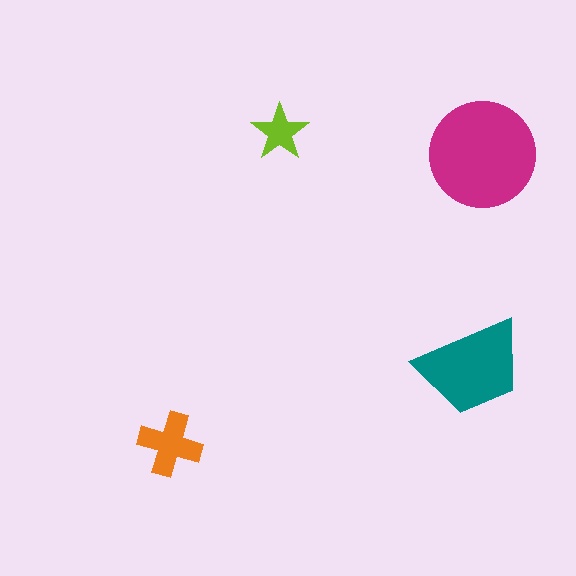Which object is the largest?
The magenta circle.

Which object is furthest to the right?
The magenta circle is rightmost.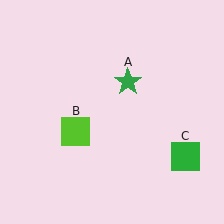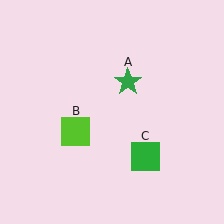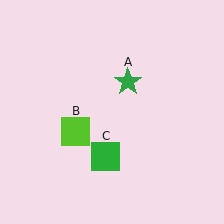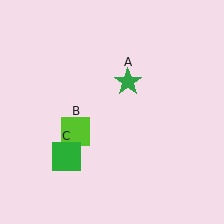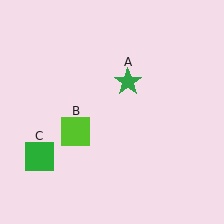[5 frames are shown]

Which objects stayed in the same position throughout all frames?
Green star (object A) and lime square (object B) remained stationary.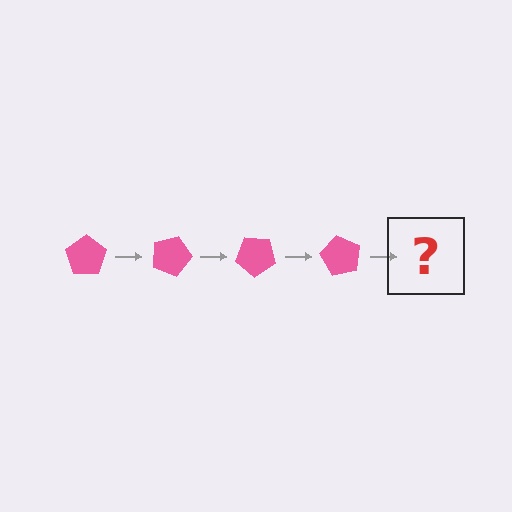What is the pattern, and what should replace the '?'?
The pattern is that the pentagon rotates 20 degrees each step. The '?' should be a pink pentagon rotated 80 degrees.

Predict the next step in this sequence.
The next step is a pink pentagon rotated 80 degrees.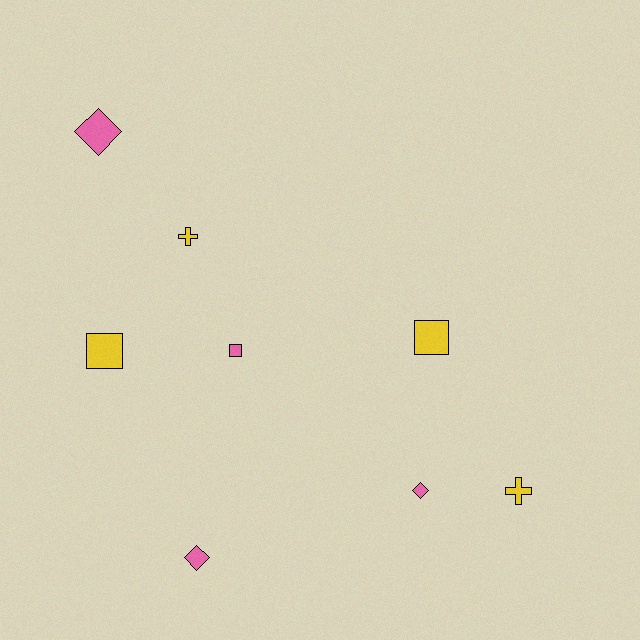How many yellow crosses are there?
There are 2 yellow crosses.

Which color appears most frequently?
Yellow, with 4 objects.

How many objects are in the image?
There are 8 objects.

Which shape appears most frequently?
Diamond, with 3 objects.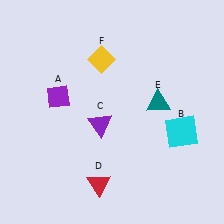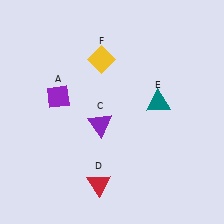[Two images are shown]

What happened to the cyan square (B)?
The cyan square (B) was removed in Image 2. It was in the bottom-right area of Image 1.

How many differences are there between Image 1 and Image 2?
There is 1 difference between the two images.